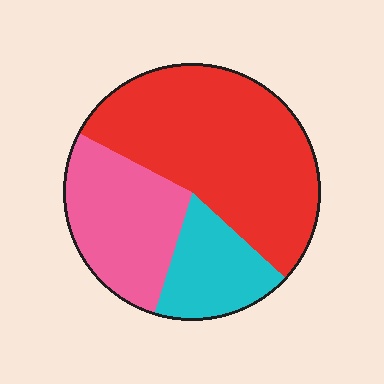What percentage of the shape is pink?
Pink covers 28% of the shape.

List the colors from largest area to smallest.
From largest to smallest: red, pink, cyan.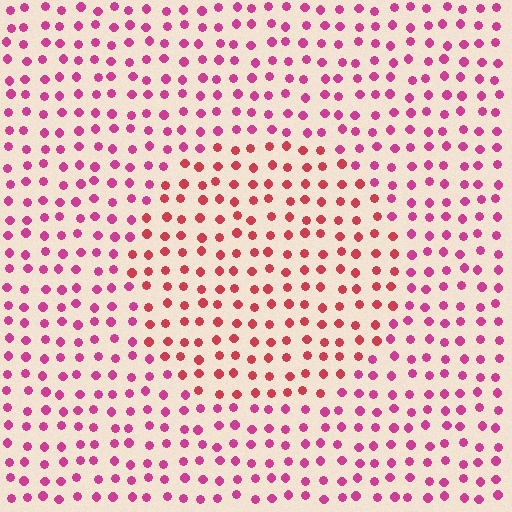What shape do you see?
I see a circle.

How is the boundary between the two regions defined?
The boundary is defined purely by a slight shift in hue (about 29 degrees). Spacing, size, and orientation are identical on both sides.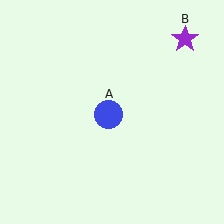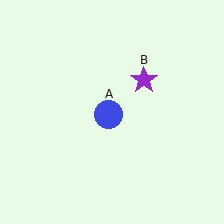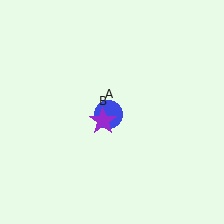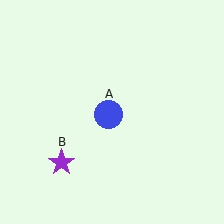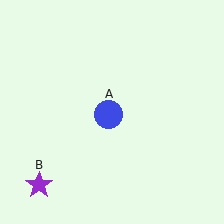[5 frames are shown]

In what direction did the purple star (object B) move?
The purple star (object B) moved down and to the left.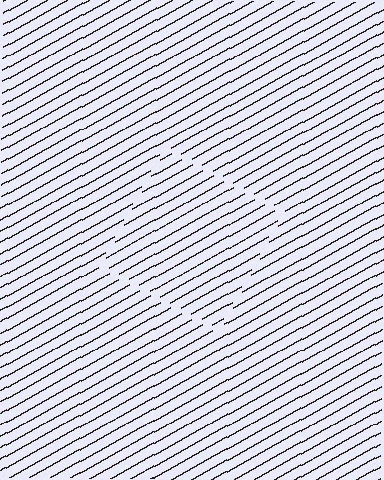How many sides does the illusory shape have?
4 sides — the line-ends trace a square.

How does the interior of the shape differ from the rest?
The interior of the shape contains the same grating, shifted by half a period — the contour is defined by the phase discontinuity where line-ends from the inner and outer gratings abut.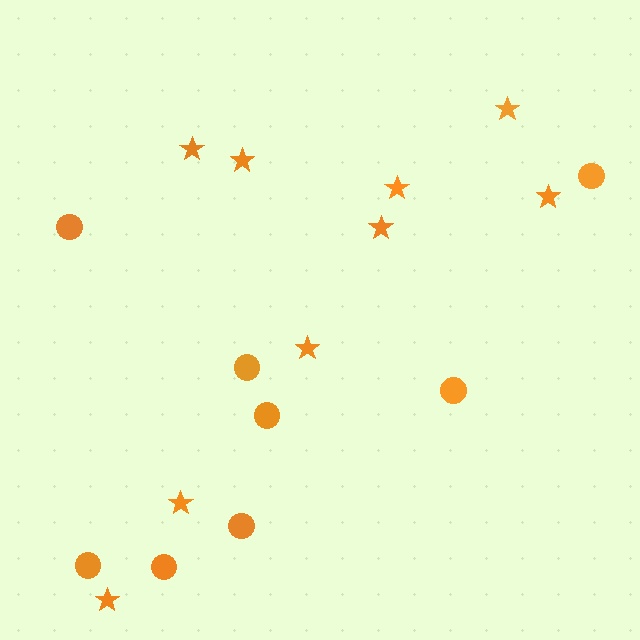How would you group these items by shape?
There are 2 groups: one group of stars (9) and one group of circles (8).